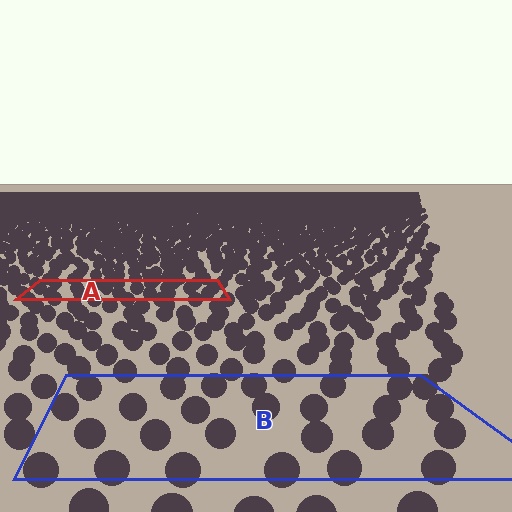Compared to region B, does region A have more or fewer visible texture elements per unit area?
Region A has more texture elements per unit area — they are packed more densely because it is farther away.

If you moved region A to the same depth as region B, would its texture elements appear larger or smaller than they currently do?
They would appear larger. At a closer depth, the same texture elements are projected at a bigger on-screen size.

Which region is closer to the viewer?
Region B is closer. The texture elements there are larger and more spread out.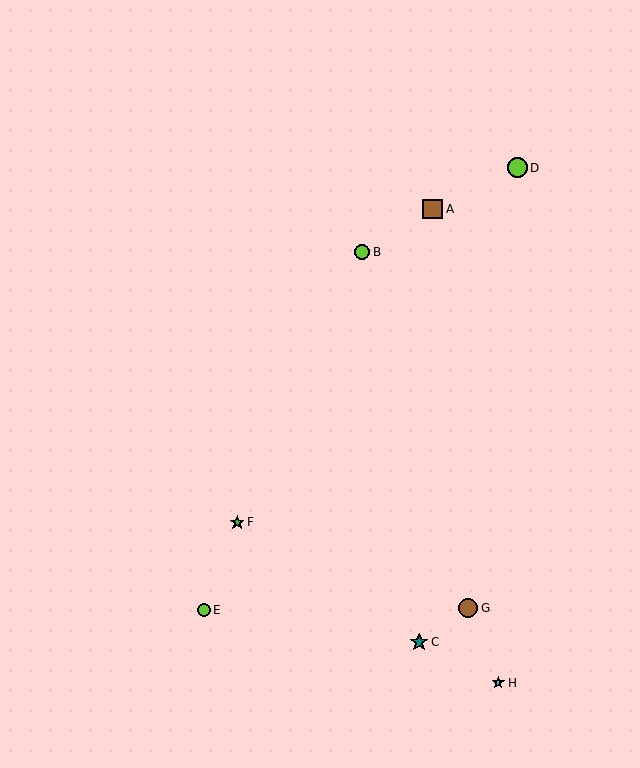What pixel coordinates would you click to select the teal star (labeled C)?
Click at (419, 642) to select the teal star C.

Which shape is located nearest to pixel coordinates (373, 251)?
The lime circle (labeled B) at (362, 252) is nearest to that location.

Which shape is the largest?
The brown square (labeled A) is the largest.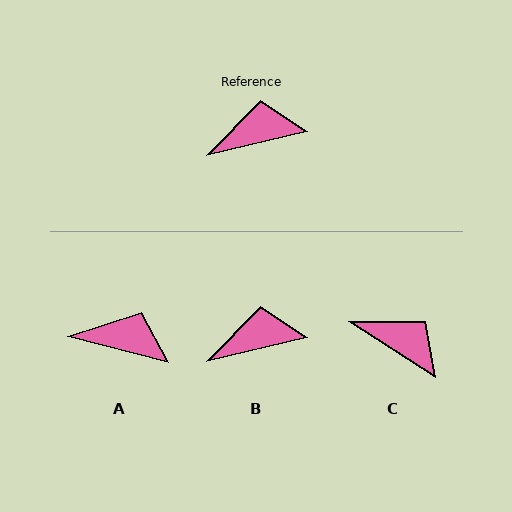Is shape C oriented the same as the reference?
No, it is off by about 46 degrees.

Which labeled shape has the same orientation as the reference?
B.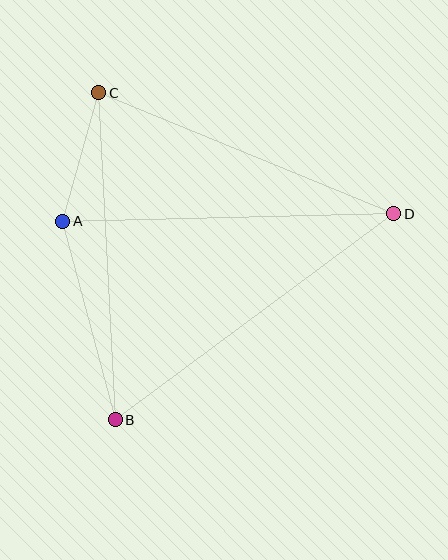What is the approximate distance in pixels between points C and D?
The distance between C and D is approximately 319 pixels.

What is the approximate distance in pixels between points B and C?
The distance between B and C is approximately 327 pixels.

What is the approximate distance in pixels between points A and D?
The distance between A and D is approximately 331 pixels.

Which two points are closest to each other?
Points A and C are closest to each other.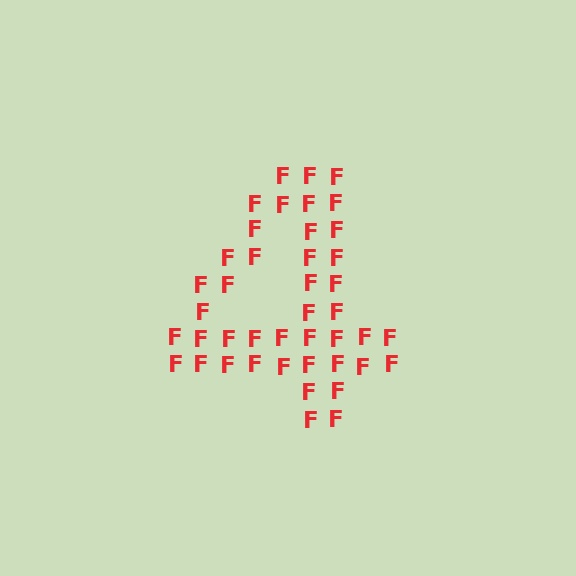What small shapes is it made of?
It is made of small letter F's.